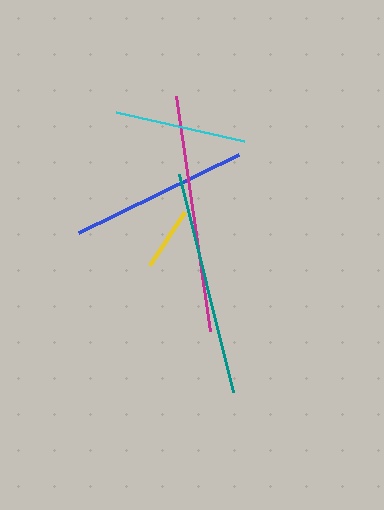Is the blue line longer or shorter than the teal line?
The teal line is longer than the blue line.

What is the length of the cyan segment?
The cyan segment is approximately 131 pixels long.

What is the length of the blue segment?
The blue segment is approximately 178 pixels long.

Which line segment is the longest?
The magenta line is the longest at approximately 238 pixels.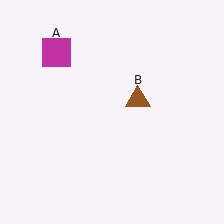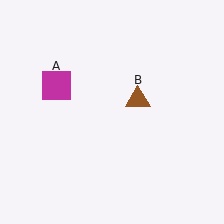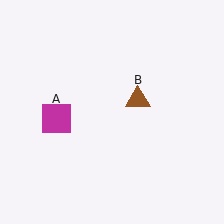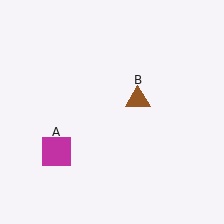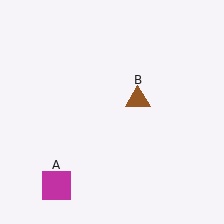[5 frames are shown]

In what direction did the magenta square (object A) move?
The magenta square (object A) moved down.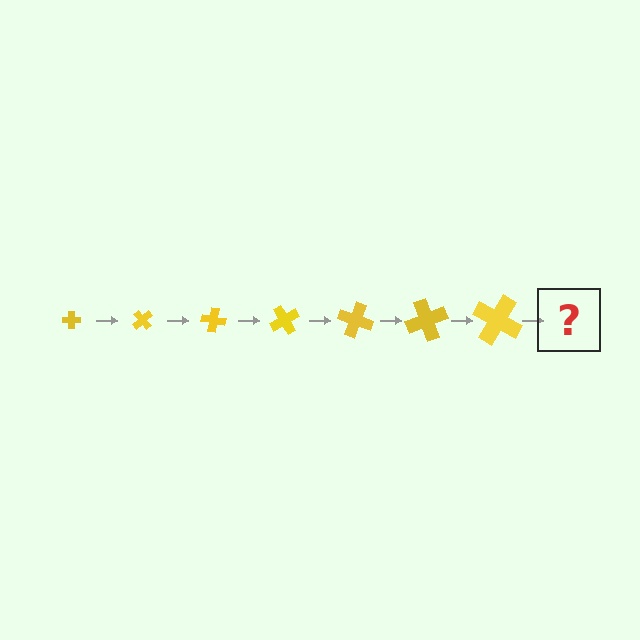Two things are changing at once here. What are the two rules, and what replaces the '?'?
The two rules are that the cross grows larger each step and it rotates 50 degrees each step. The '?' should be a cross, larger than the previous one and rotated 350 degrees from the start.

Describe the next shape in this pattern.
It should be a cross, larger than the previous one and rotated 350 degrees from the start.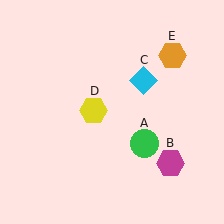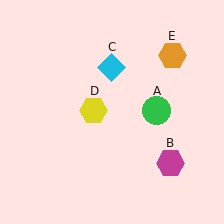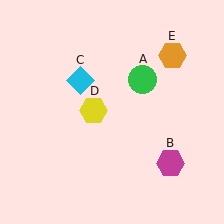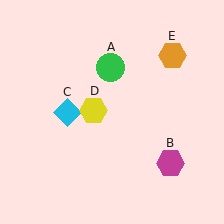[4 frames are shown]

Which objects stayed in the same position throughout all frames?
Magenta hexagon (object B) and yellow hexagon (object D) and orange hexagon (object E) remained stationary.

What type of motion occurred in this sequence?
The green circle (object A), cyan diamond (object C) rotated counterclockwise around the center of the scene.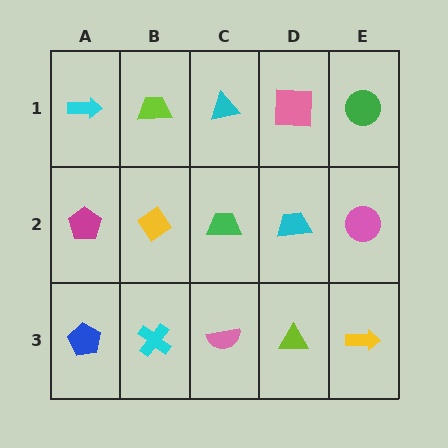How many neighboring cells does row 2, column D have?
4.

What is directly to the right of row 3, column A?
A cyan cross.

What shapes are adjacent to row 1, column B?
A yellow diamond (row 2, column B), a cyan arrow (row 1, column A), a cyan triangle (row 1, column C).